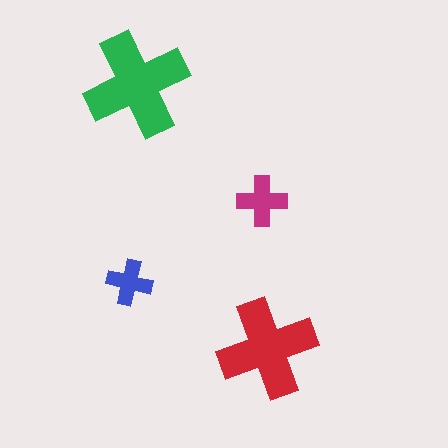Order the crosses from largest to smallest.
the green one, the red one, the magenta one, the blue one.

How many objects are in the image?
There are 4 objects in the image.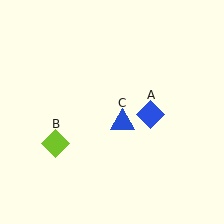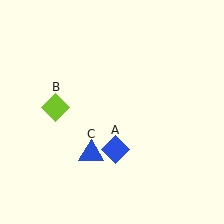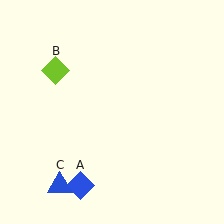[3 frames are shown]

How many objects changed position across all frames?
3 objects changed position: blue diamond (object A), lime diamond (object B), blue triangle (object C).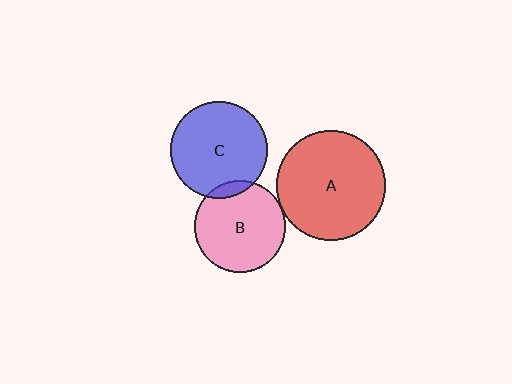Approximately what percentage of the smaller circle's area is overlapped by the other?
Approximately 10%.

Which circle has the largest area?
Circle A (red).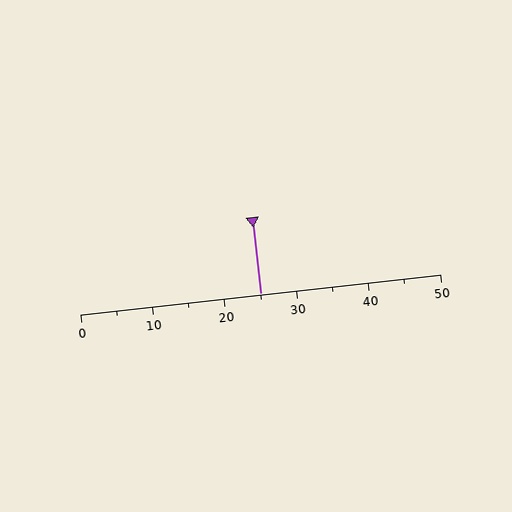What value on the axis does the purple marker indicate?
The marker indicates approximately 25.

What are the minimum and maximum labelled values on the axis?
The axis runs from 0 to 50.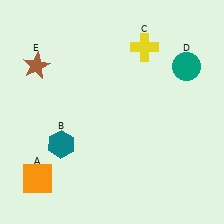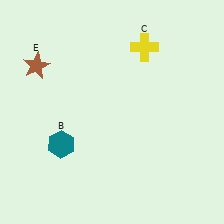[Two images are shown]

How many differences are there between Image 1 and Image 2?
There are 2 differences between the two images.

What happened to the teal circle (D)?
The teal circle (D) was removed in Image 2. It was in the top-right area of Image 1.